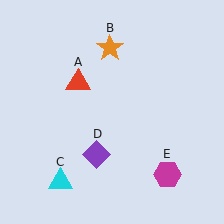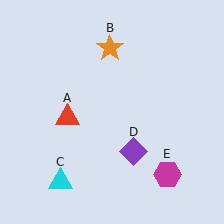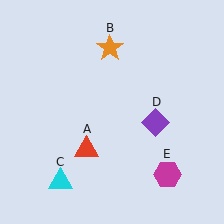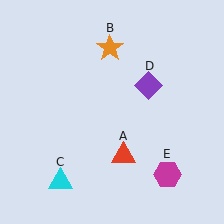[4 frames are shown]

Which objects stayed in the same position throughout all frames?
Orange star (object B) and cyan triangle (object C) and magenta hexagon (object E) remained stationary.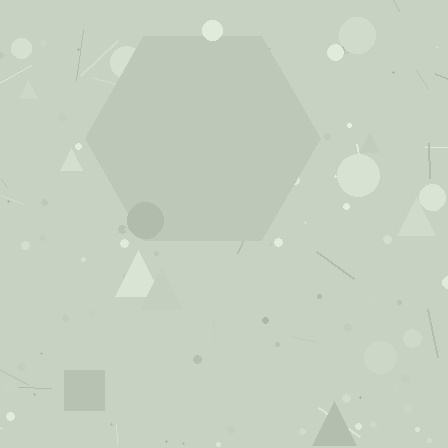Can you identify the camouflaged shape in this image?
The camouflaged shape is a hexagon.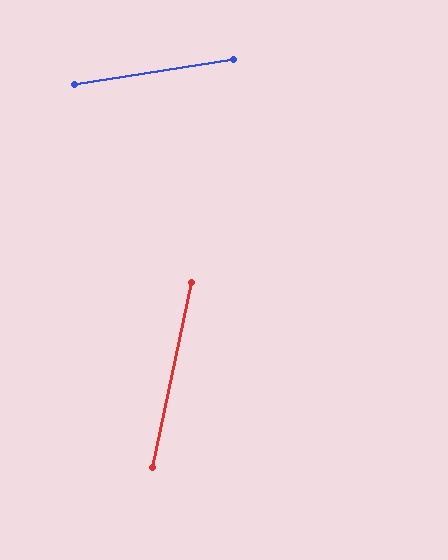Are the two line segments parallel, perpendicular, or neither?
Neither parallel nor perpendicular — they differ by about 69°.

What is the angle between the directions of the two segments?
Approximately 69 degrees.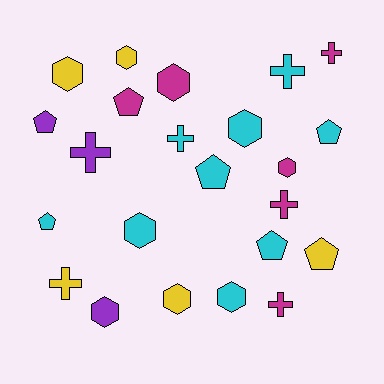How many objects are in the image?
There are 23 objects.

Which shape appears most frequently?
Hexagon, with 9 objects.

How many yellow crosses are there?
There is 1 yellow cross.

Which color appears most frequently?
Cyan, with 9 objects.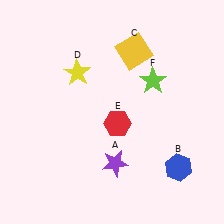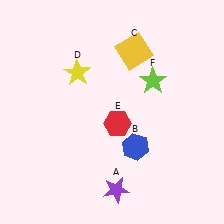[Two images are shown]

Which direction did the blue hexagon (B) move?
The blue hexagon (B) moved left.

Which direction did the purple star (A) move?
The purple star (A) moved down.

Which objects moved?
The objects that moved are: the purple star (A), the blue hexagon (B).